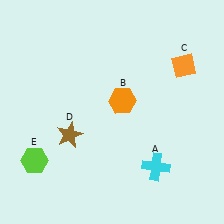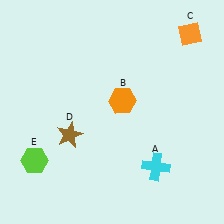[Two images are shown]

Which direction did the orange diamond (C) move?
The orange diamond (C) moved up.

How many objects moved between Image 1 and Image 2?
1 object moved between the two images.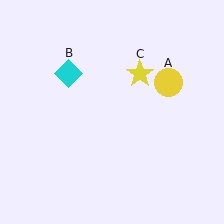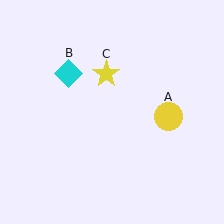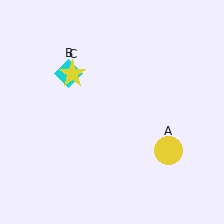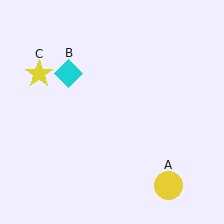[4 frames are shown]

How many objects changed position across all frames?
2 objects changed position: yellow circle (object A), yellow star (object C).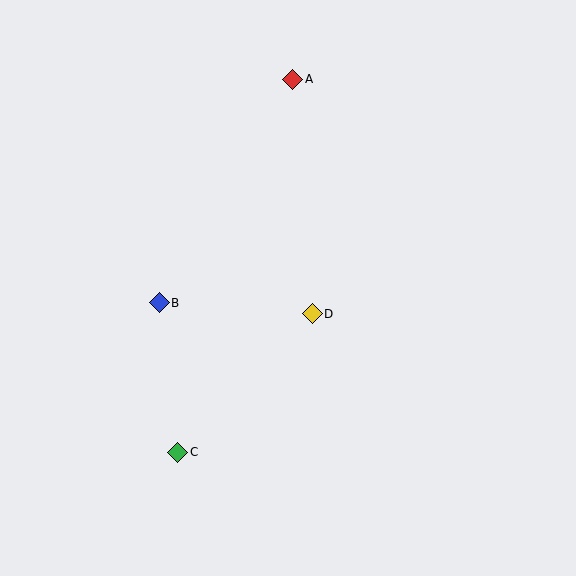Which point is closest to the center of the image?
Point D at (312, 314) is closest to the center.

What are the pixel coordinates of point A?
Point A is at (293, 79).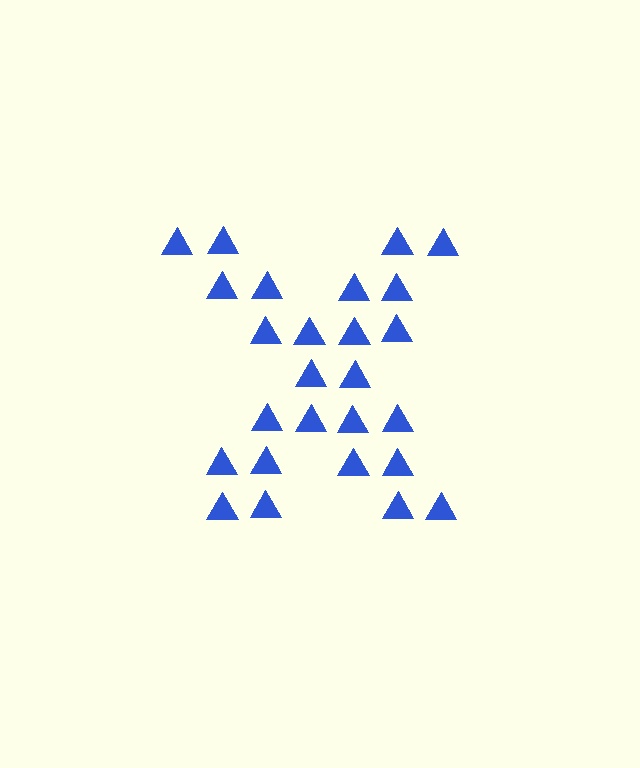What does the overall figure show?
The overall figure shows the letter X.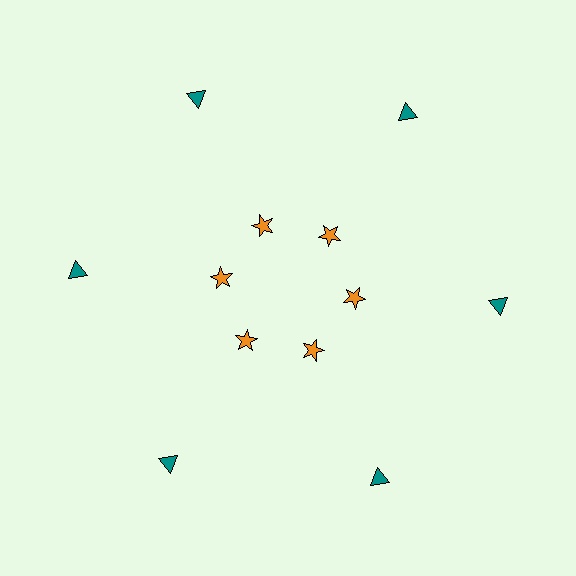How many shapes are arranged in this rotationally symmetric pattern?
There are 12 shapes, arranged in 6 groups of 2.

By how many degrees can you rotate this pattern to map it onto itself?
The pattern maps onto itself every 60 degrees of rotation.